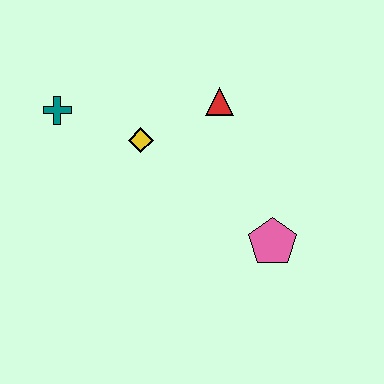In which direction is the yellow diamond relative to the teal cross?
The yellow diamond is to the right of the teal cross.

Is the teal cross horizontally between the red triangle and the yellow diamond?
No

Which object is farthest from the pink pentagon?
The teal cross is farthest from the pink pentagon.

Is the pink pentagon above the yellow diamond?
No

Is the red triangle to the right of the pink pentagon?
No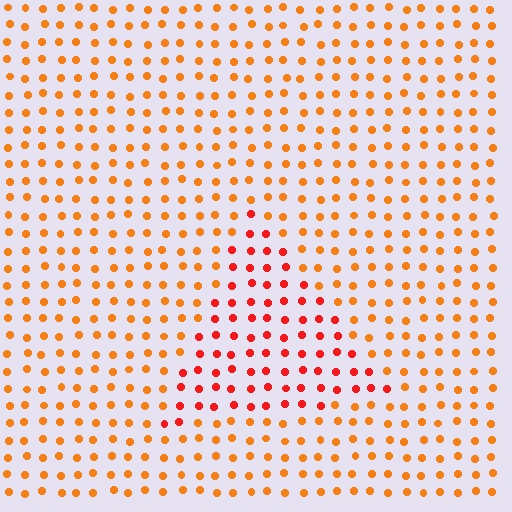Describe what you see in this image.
The image is filled with small orange elements in a uniform arrangement. A triangle-shaped region is visible where the elements are tinted to a slightly different hue, forming a subtle color boundary.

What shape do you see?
I see a triangle.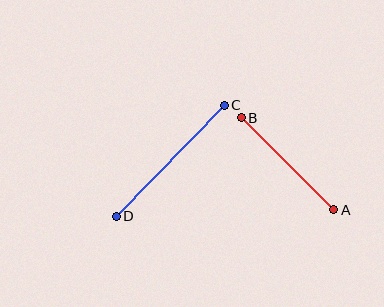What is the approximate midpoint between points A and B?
The midpoint is at approximately (288, 164) pixels.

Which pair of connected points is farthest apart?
Points C and D are farthest apart.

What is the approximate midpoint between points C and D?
The midpoint is at approximately (170, 161) pixels.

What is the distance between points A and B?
The distance is approximately 131 pixels.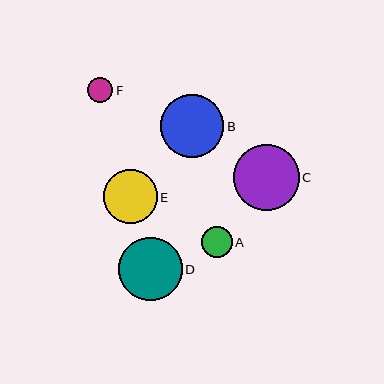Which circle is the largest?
Circle C is the largest with a size of approximately 66 pixels.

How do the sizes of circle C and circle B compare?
Circle C and circle B are approximately the same size.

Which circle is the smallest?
Circle F is the smallest with a size of approximately 25 pixels.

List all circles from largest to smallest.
From largest to smallest: C, D, B, E, A, F.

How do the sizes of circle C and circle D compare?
Circle C and circle D are approximately the same size.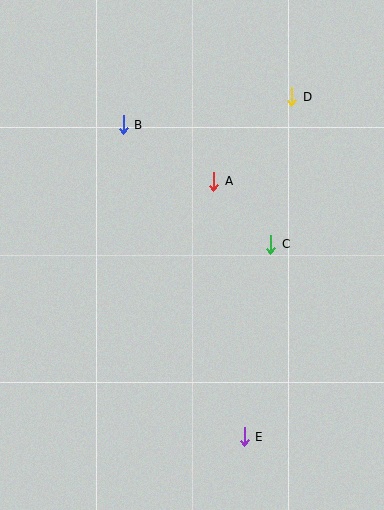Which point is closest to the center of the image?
Point A at (214, 181) is closest to the center.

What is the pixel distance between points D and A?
The distance between D and A is 115 pixels.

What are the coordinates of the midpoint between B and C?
The midpoint between B and C is at (197, 185).